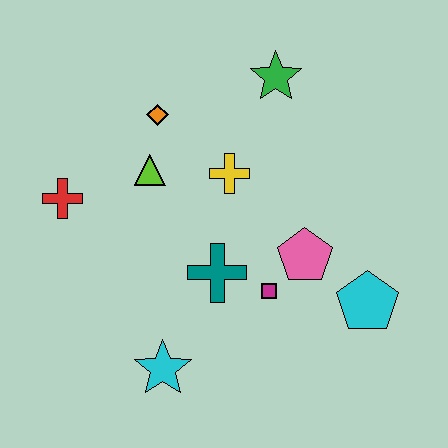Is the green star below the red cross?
No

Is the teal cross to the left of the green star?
Yes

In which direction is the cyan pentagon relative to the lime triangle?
The cyan pentagon is to the right of the lime triangle.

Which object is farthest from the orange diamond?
The cyan pentagon is farthest from the orange diamond.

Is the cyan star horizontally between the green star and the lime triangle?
Yes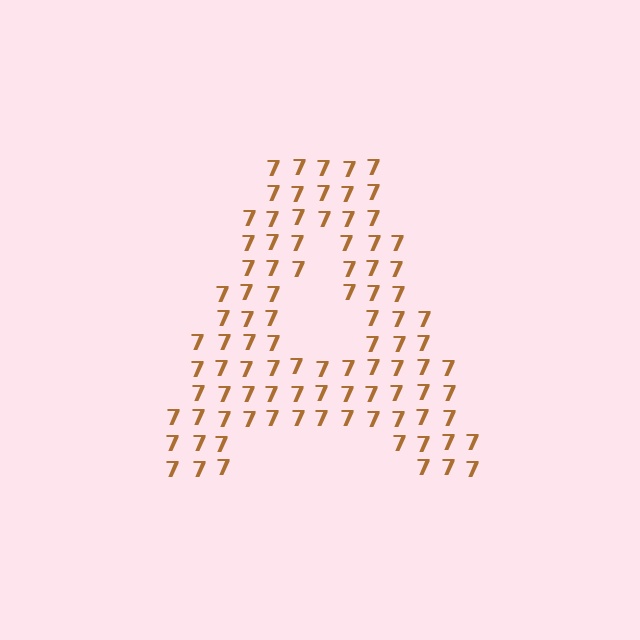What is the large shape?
The large shape is the letter A.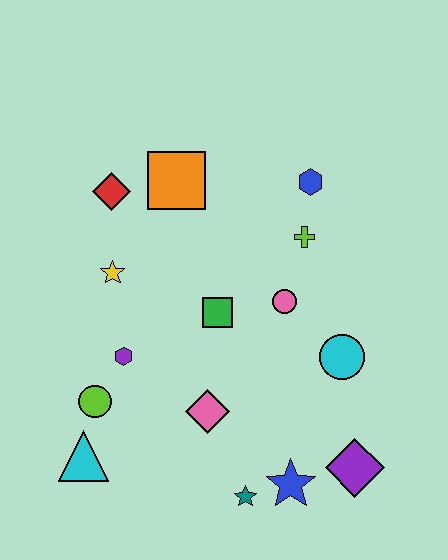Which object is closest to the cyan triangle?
The lime circle is closest to the cyan triangle.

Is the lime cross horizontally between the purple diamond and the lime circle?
Yes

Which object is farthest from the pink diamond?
The blue hexagon is farthest from the pink diamond.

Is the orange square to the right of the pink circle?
No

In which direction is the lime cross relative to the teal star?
The lime cross is above the teal star.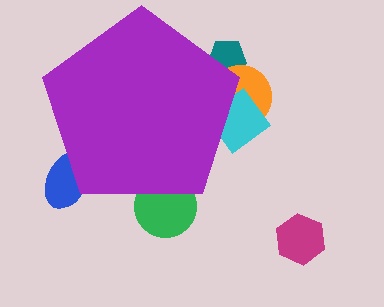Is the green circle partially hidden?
Yes, the green circle is partially hidden behind the purple pentagon.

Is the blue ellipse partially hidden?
Yes, the blue ellipse is partially hidden behind the purple pentagon.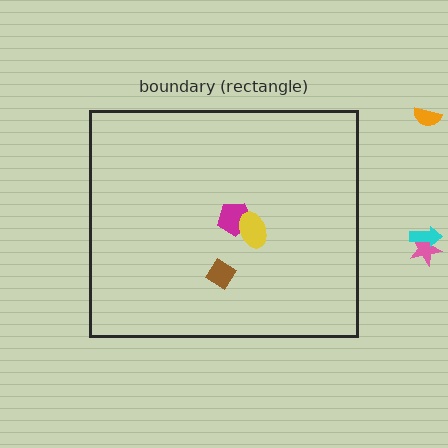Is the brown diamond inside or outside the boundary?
Inside.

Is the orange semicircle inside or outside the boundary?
Outside.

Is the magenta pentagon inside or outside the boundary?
Inside.